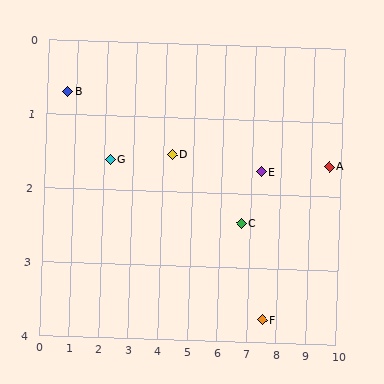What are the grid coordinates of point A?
Point A is at approximately (9.6, 1.6).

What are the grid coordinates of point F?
Point F is at approximately (7.5, 3.7).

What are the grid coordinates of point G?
Point G is at approximately (2.2, 1.6).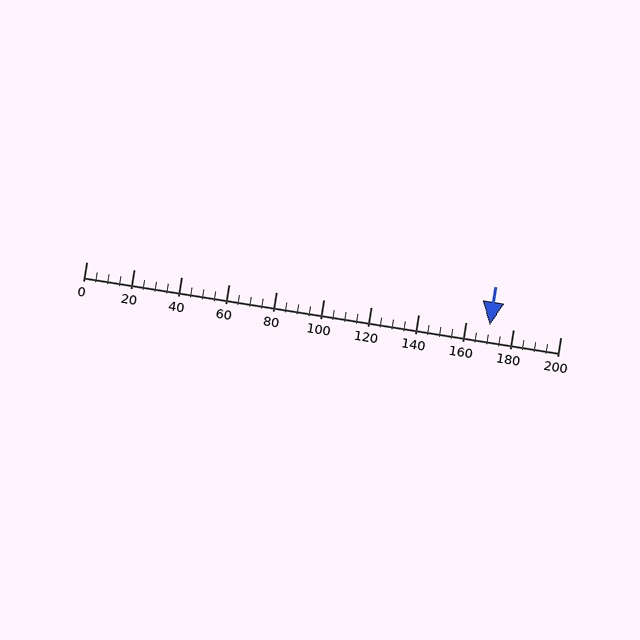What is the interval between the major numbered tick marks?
The major tick marks are spaced 20 units apart.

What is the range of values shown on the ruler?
The ruler shows values from 0 to 200.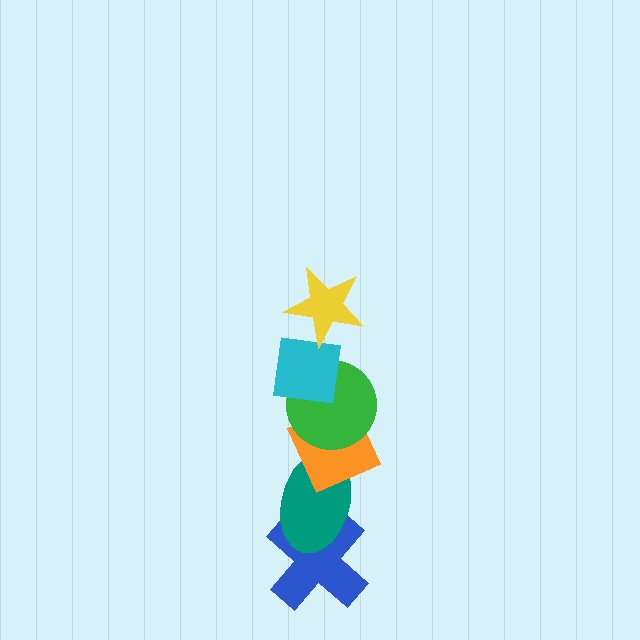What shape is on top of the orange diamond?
The green circle is on top of the orange diamond.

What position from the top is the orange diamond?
The orange diamond is 4th from the top.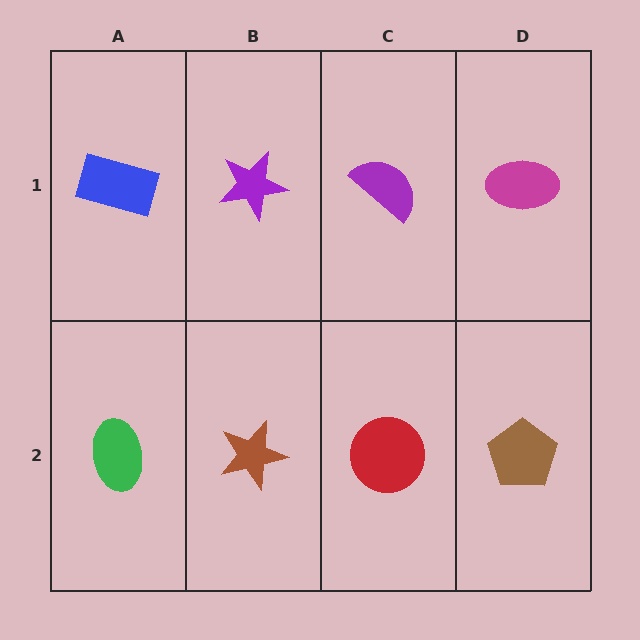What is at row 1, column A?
A blue rectangle.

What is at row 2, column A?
A green ellipse.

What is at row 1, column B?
A purple star.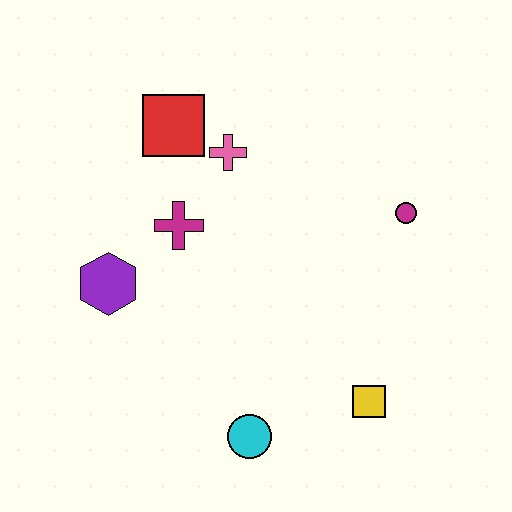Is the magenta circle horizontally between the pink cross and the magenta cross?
No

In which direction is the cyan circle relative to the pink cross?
The cyan circle is below the pink cross.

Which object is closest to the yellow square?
The cyan circle is closest to the yellow square.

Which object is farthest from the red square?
The yellow square is farthest from the red square.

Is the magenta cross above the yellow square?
Yes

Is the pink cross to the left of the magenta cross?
No